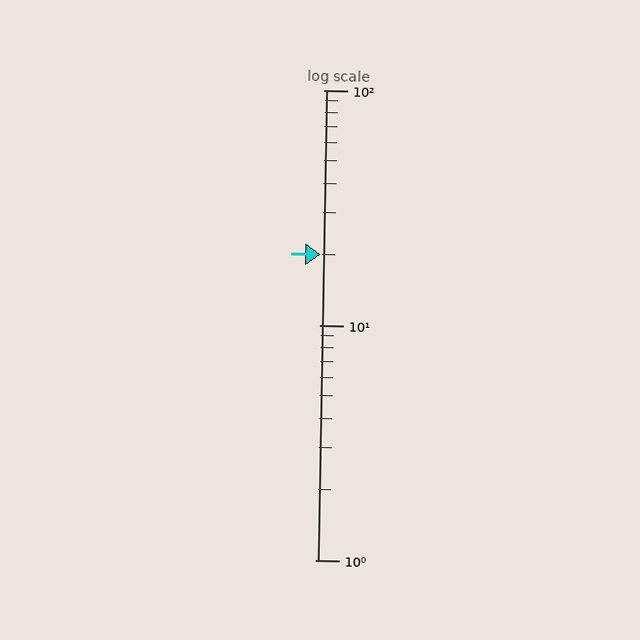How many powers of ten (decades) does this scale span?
The scale spans 2 decades, from 1 to 100.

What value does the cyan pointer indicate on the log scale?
The pointer indicates approximately 20.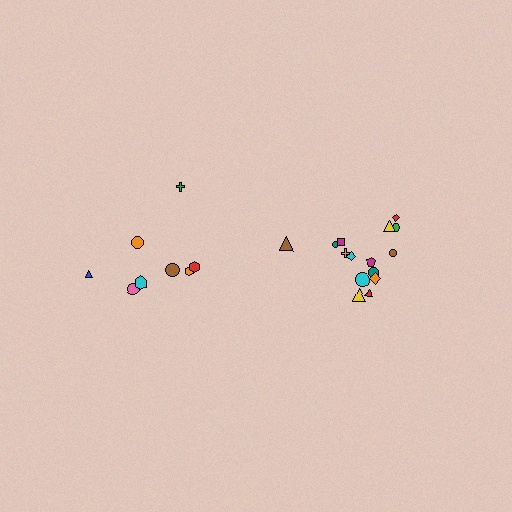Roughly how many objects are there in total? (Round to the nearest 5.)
Roughly 25 objects in total.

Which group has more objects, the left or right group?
The right group.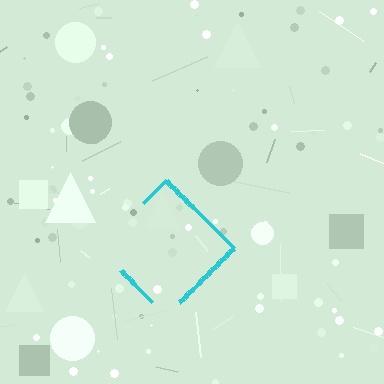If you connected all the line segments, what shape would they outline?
They would outline a diamond.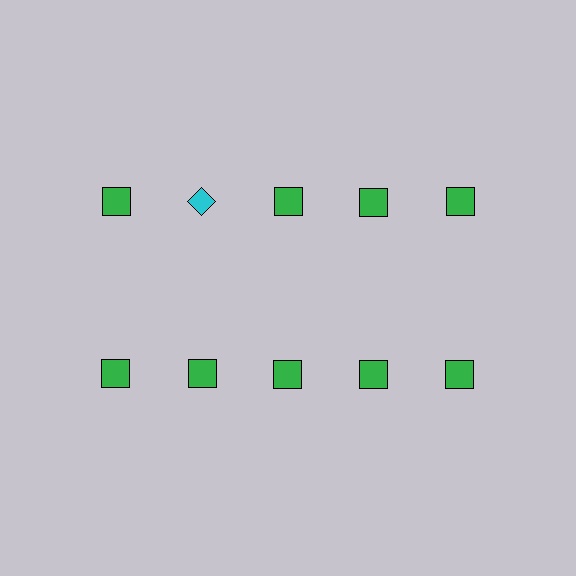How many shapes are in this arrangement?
There are 10 shapes arranged in a grid pattern.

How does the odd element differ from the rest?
It differs in both color (cyan instead of green) and shape (diamond instead of square).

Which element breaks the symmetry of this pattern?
The cyan diamond in the top row, second from left column breaks the symmetry. All other shapes are green squares.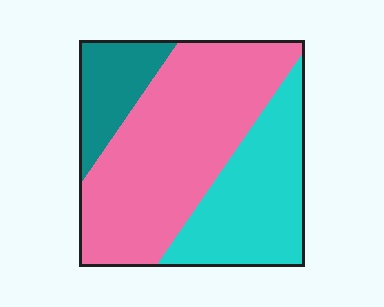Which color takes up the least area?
Teal, at roughly 15%.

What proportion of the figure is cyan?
Cyan covers about 30% of the figure.